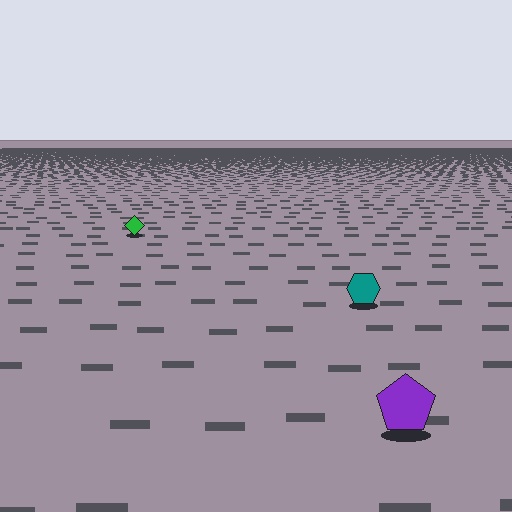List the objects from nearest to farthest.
From nearest to farthest: the purple pentagon, the teal hexagon, the green diamond.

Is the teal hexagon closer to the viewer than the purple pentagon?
No. The purple pentagon is closer — you can tell from the texture gradient: the ground texture is coarser near it.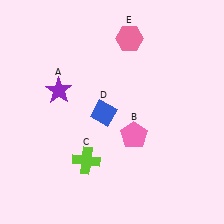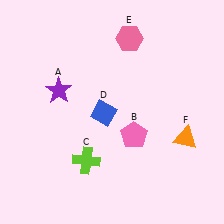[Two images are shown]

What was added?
An orange triangle (F) was added in Image 2.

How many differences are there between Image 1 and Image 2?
There is 1 difference between the two images.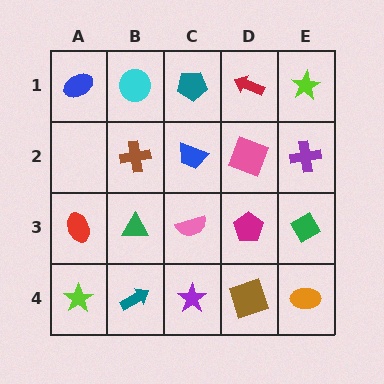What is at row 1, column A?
A blue ellipse.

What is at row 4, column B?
A teal arrow.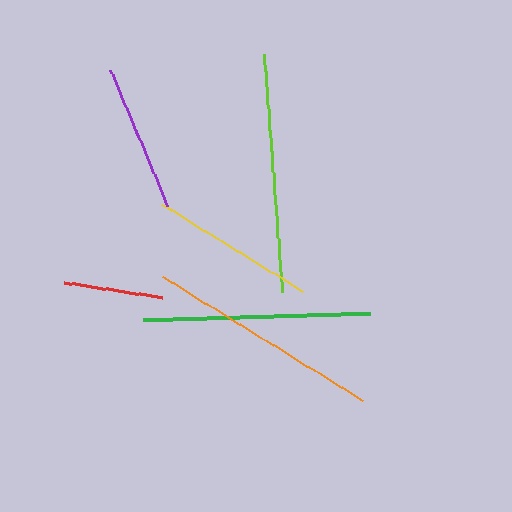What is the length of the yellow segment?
The yellow segment is approximately 165 pixels long.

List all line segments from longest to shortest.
From longest to shortest: lime, orange, green, yellow, purple, red.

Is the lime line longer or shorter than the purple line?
The lime line is longer than the purple line.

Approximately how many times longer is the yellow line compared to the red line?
The yellow line is approximately 1.7 times the length of the red line.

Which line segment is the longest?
The lime line is the longest at approximately 240 pixels.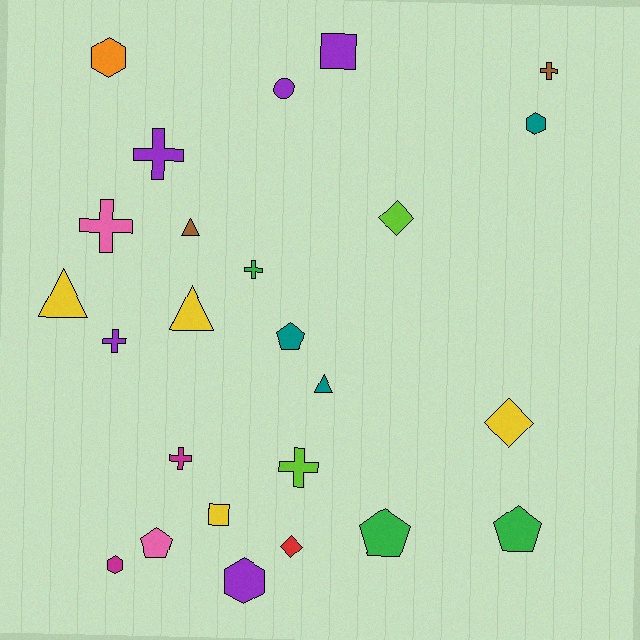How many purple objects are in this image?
There are 5 purple objects.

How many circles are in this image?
There is 1 circle.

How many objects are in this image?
There are 25 objects.